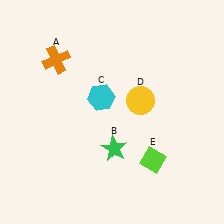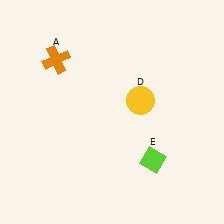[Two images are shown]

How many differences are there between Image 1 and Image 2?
There are 2 differences between the two images.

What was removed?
The cyan hexagon (C), the green star (B) were removed in Image 2.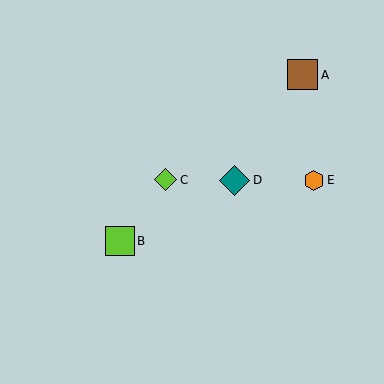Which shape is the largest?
The teal diamond (labeled D) is the largest.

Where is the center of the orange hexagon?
The center of the orange hexagon is at (314, 180).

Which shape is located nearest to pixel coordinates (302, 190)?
The orange hexagon (labeled E) at (314, 180) is nearest to that location.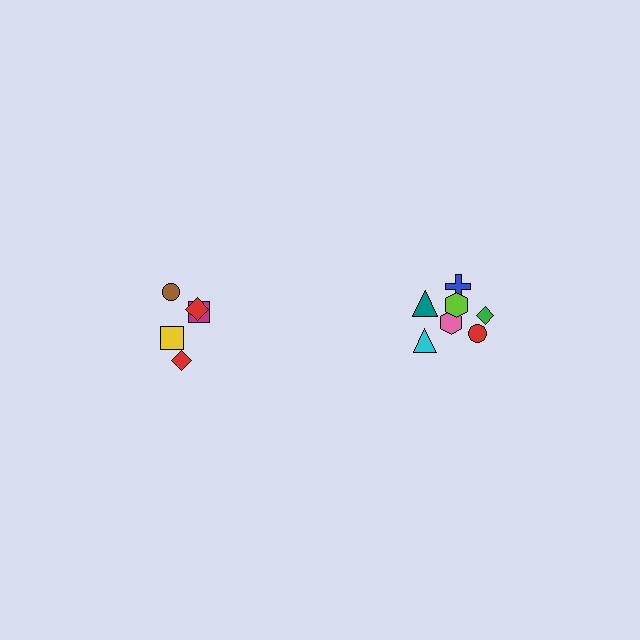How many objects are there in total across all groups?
There are 12 objects.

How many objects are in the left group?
There are 5 objects.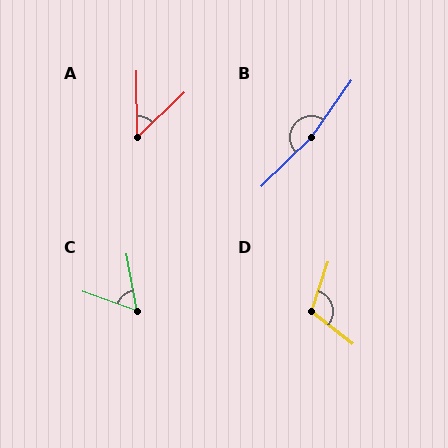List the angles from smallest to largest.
A (46°), C (60°), D (109°), B (170°).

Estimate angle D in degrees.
Approximately 109 degrees.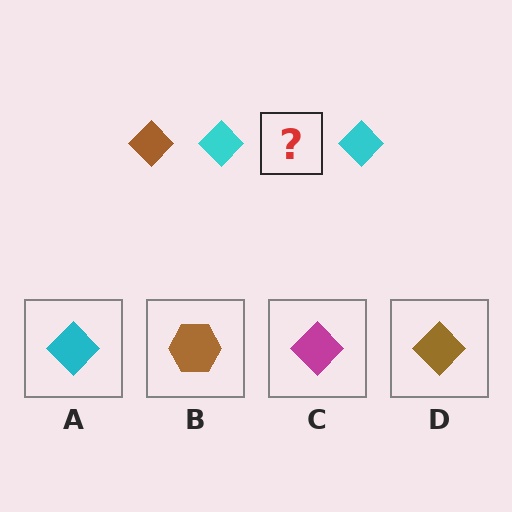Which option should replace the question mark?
Option D.